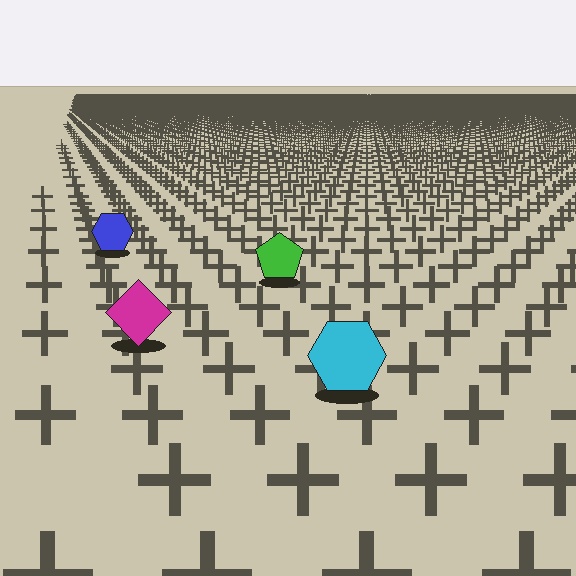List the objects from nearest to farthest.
From nearest to farthest: the cyan hexagon, the magenta diamond, the green pentagon, the blue hexagon.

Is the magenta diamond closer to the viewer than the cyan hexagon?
No. The cyan hexagon is closer — you can tell from the texture gradient: the ground texture is coarser near it.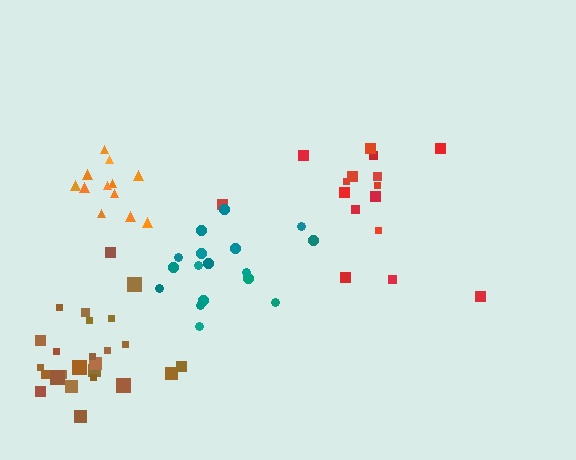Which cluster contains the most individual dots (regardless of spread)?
Brown (26).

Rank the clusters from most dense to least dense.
orange, brown, teal, red.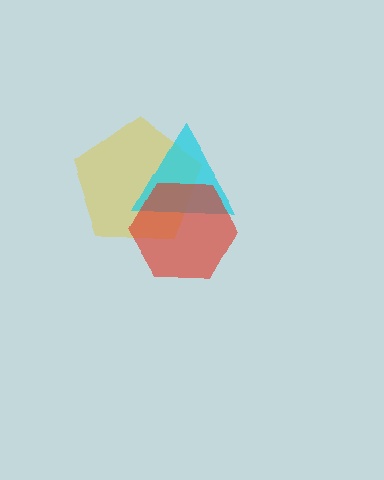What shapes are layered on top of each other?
The layered shapes are: a yellow pentagon, a cyan triangle, a red hexagon.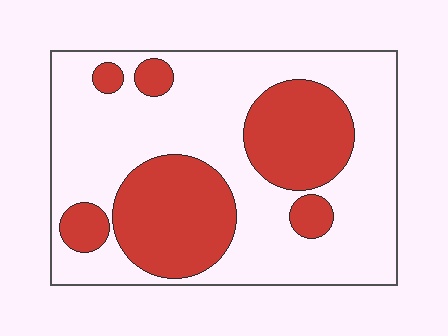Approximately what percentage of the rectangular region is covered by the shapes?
Approximately 35%.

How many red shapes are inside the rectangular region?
6.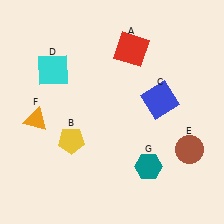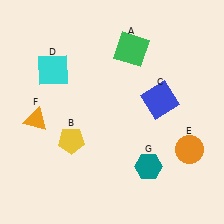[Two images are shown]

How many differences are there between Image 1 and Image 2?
There are 2 differences between the two images.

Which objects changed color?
A changed from red to green. E changed from brown to orange.